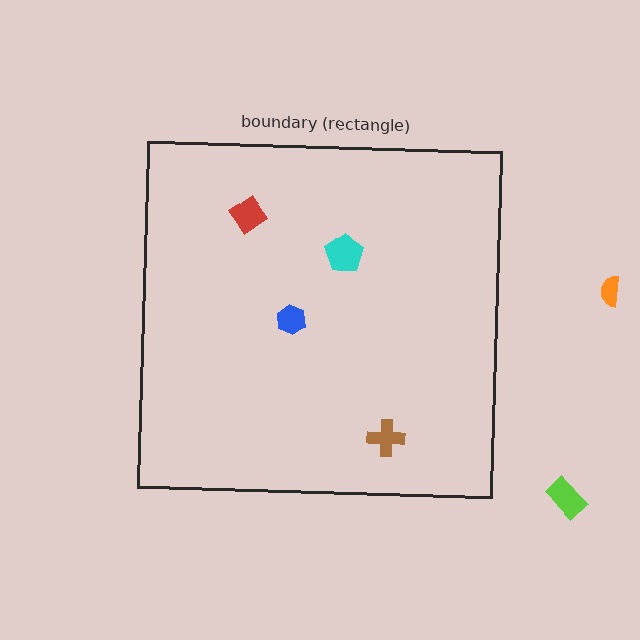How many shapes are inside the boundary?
4 inside, 2 outside.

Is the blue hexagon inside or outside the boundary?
Inside.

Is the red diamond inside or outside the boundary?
Inside.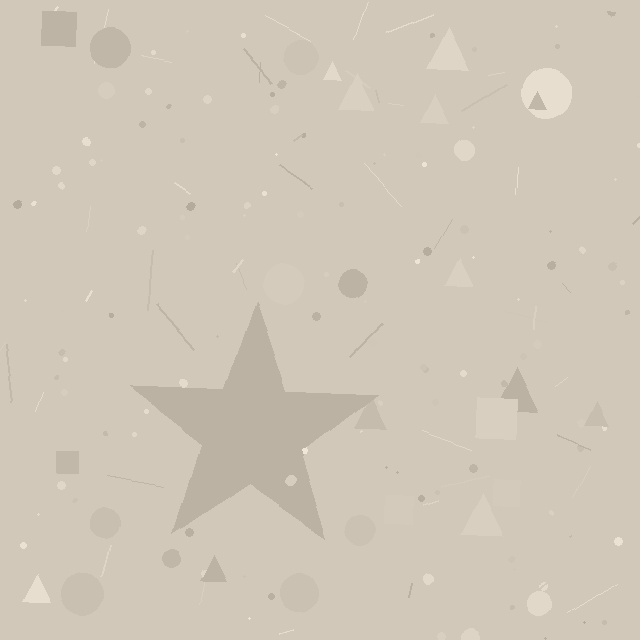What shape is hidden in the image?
A star is hidden in the image.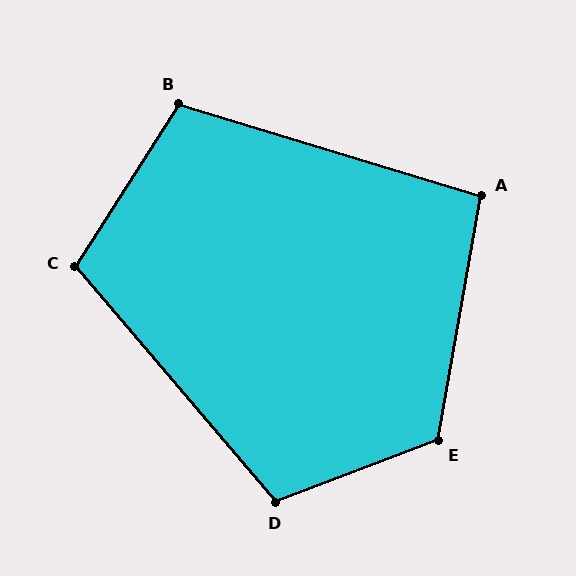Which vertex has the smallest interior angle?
A, at approximately 97 degrees.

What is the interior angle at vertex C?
Approximately 107 degrees (obtuse).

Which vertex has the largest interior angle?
E, at approximately 121 degrees.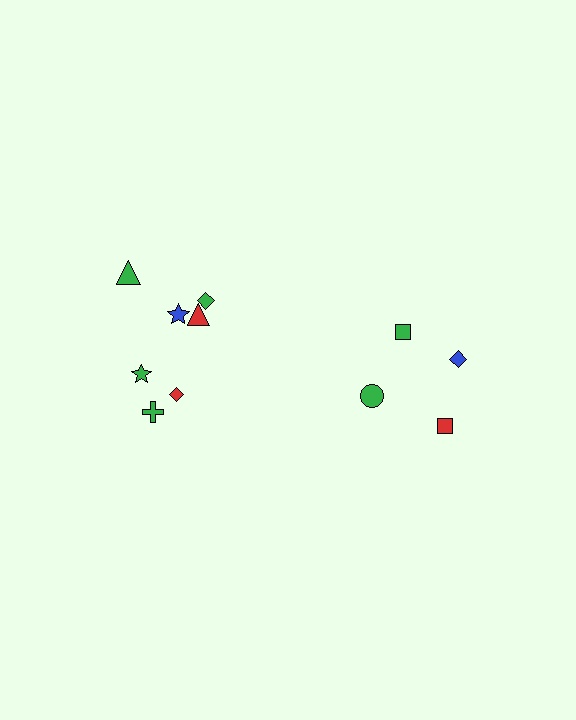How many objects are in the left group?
There are 7 objects.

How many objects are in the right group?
There are 4 objects.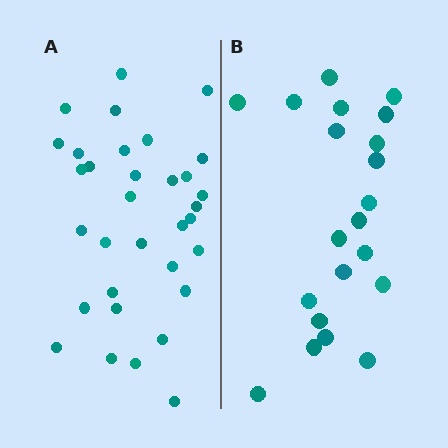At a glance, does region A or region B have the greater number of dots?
Region A (the left region) has more dots.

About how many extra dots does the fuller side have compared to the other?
Region A has roughly 12 or so more dots than region B.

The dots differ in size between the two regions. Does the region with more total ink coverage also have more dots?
No. Region B has more total ink coverage because its dots are larger, but region A actually contains more individual dots. Total area can be misleading — the number of items is what matters here.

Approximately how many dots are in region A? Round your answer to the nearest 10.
About 30 dots. (The exact count is 33, which rounds to 30.)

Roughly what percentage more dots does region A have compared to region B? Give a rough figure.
About 55% more.